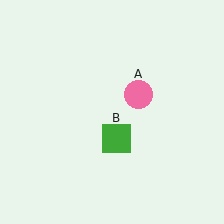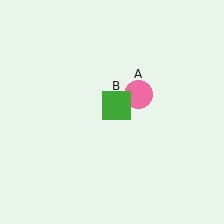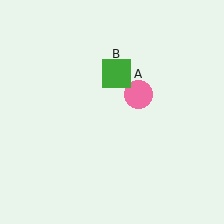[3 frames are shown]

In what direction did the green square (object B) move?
The green square (object B) moved up.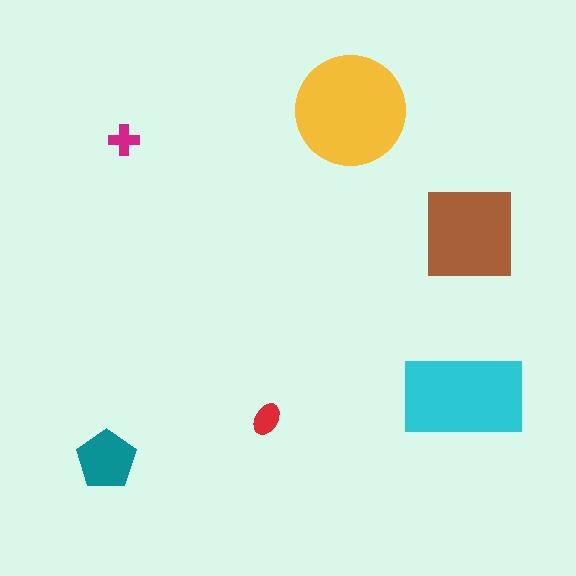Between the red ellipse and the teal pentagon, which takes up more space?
The teal pentagon.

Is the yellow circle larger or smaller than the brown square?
Larger.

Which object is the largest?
The yellow circle.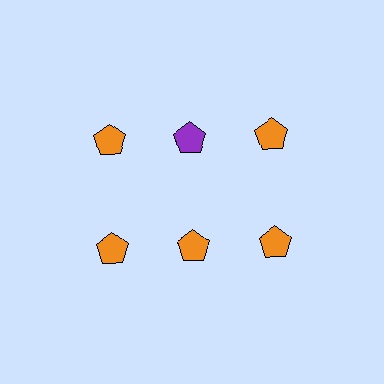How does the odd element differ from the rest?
It has a different color: purple instead of orange.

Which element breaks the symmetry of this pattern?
The purple pentagon in the top row, second from left column breaks the symmetry. All other shapes are orange pentagons.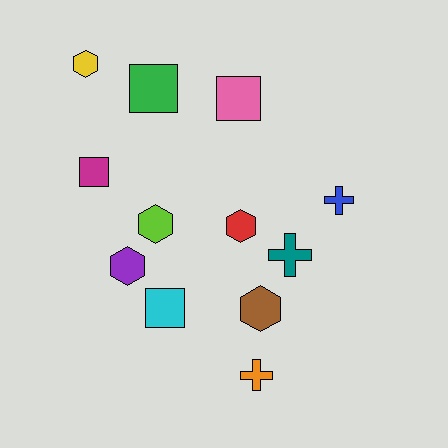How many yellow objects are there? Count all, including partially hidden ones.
There is 1 yellow object.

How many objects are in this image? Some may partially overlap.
There are 12 objects.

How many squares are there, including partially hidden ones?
There are 4 squares.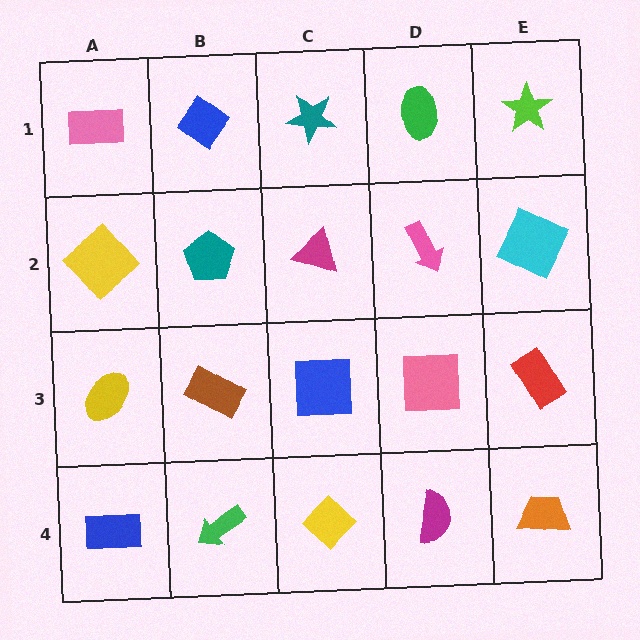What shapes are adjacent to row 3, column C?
A magenta triangle (row 2, column C), a yellow diamond (row 4, column C), a brown rectangle (row 3, column B), a pink square (row 3, column D).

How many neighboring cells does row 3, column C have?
4.